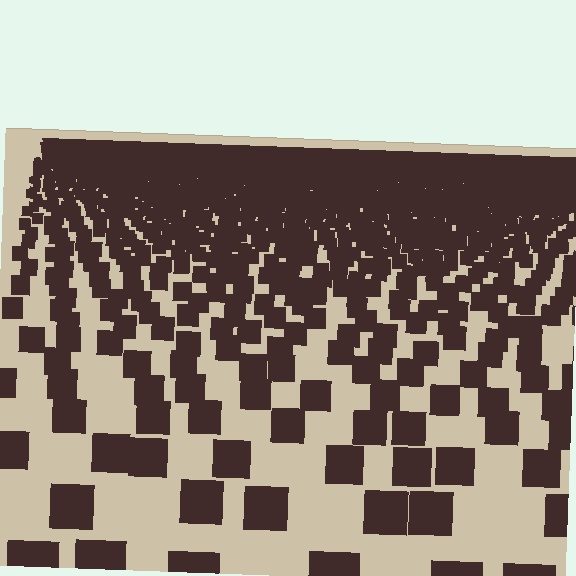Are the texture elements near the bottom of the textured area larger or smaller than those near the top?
Larger. Near the bottom, elements are closer to the viewer and appear at a bigger on-screen size.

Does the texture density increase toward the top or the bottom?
Density increases toward the top.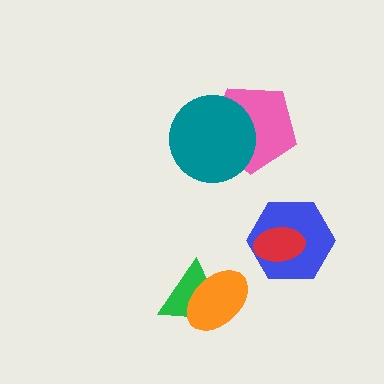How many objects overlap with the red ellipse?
1 object overlaps with the red ellipse.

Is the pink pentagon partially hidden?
Yes, it is partially covered by another shape.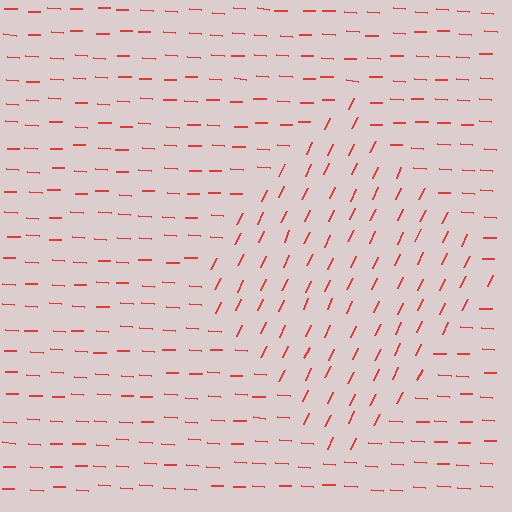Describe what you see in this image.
The image is filled with small red line segments. A diamond region in the image has lines oriented differently from the surrounding lines, creating a visible texture boundary.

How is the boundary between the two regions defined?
The boundary is defined purely by a change in line orientation (approximately 68 degrees difference). All lines are the same color and thickness.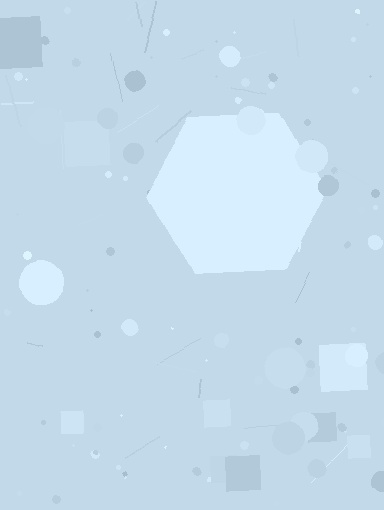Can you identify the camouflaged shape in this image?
The camouflaged shape is a hexagon.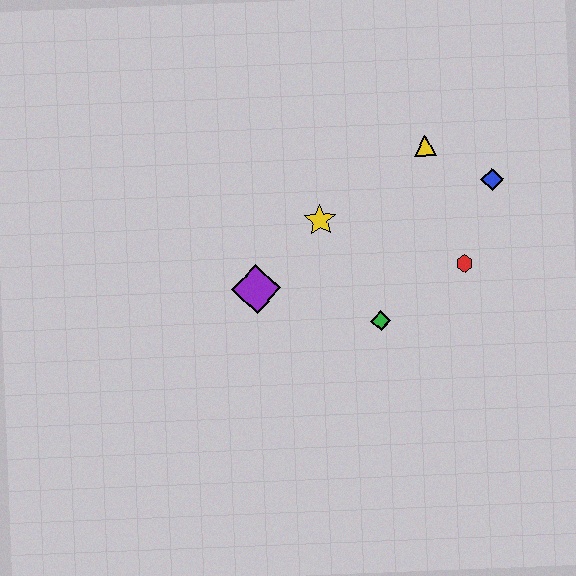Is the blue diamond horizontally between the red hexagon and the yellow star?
No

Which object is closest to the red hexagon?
The blue diamond is closest to the red hexagon.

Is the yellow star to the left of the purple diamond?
No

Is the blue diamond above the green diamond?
Yes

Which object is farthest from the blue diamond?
The purple diamond is farthest from the blue diamond.